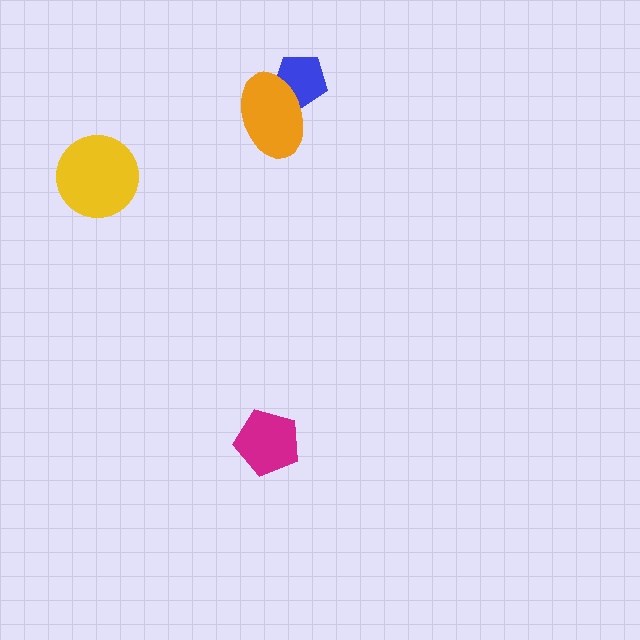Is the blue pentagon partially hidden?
Yes, it is partially covered by another shape.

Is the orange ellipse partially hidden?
No, no other shape covers it.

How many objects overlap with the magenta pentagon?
0 objects overlap with the magenta pentagon.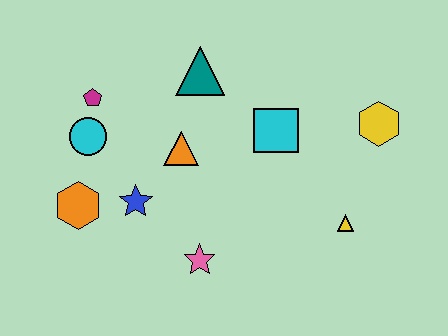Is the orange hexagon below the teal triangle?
Yes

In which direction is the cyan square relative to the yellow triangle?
The cyan square is above the yellow triangle.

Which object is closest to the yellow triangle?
The yellow hexagon is closest to the yellow triangle.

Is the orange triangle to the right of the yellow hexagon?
No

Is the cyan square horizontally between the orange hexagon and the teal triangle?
No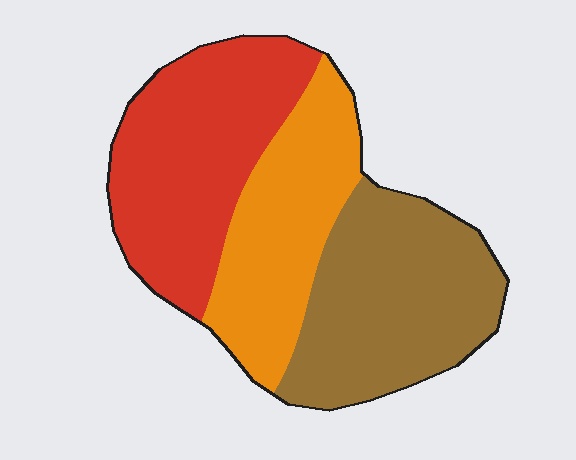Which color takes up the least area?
Orange, at roughly 30%.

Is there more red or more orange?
Red.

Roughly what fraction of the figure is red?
Red covers about 35% of the figure.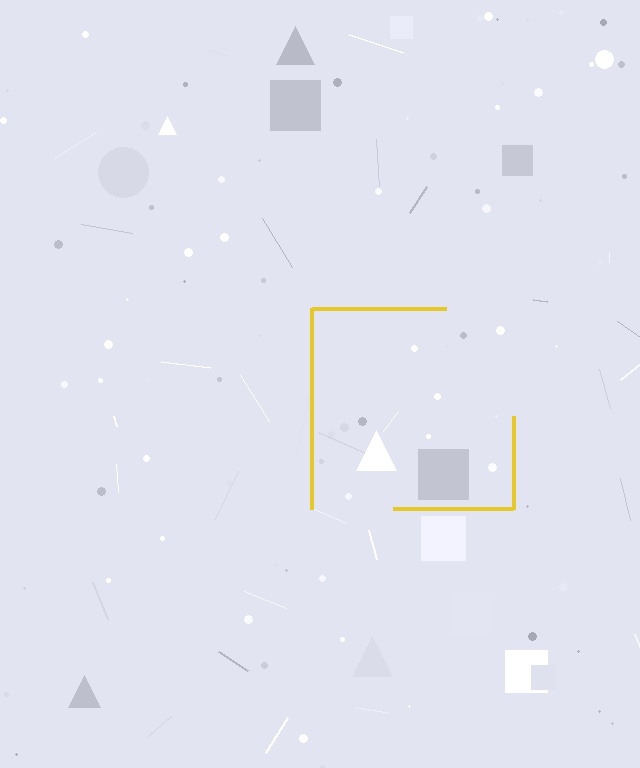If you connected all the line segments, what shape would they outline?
They would outline a square.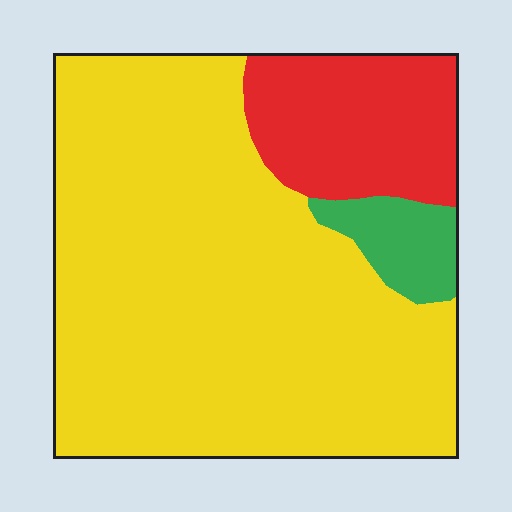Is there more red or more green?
Red.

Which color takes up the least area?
Green, at roughly 5%.